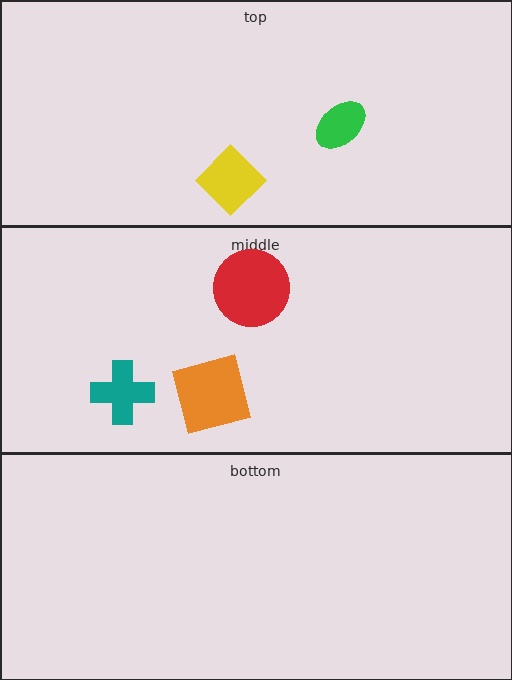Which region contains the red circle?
The middle region.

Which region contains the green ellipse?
The top region.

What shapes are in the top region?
The green ellipse, the yellow diamond.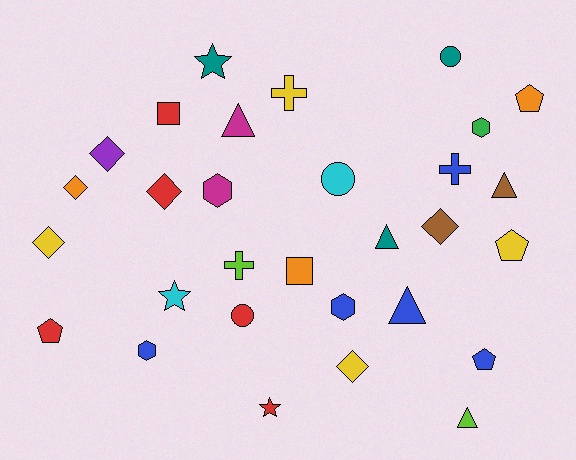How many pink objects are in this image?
There are no pink objects.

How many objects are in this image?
There are 30 objects.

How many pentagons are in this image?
There are 4 pentagons.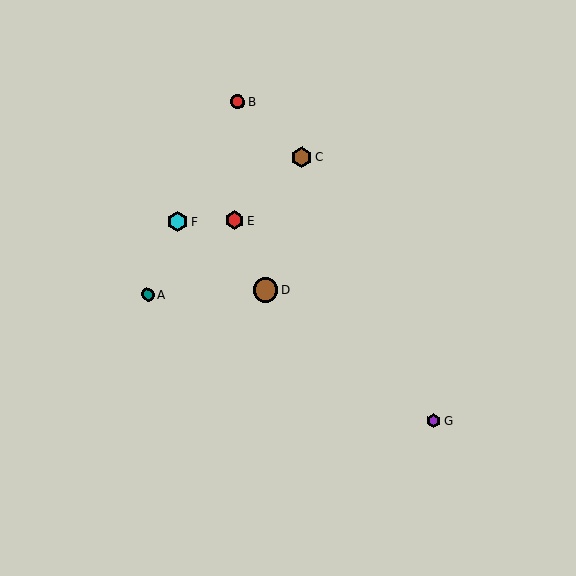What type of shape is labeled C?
Shape C is a brown hexagon.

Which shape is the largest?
The brown circle (labeled D) is the largest.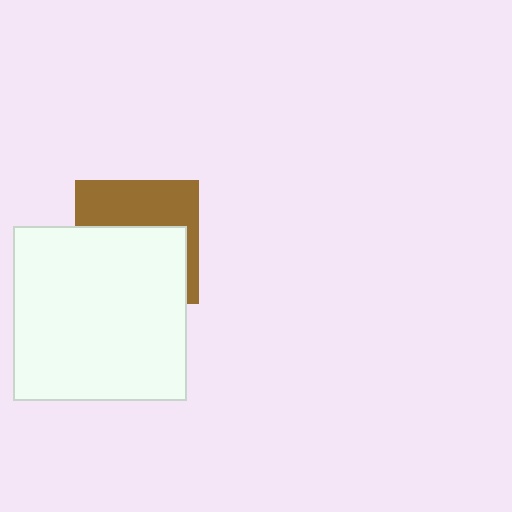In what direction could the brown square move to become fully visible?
The brown square could move up. That would shift it out from behind the white square entirely.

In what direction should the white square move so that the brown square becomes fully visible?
The white square should move down. That is the shortest direction to clear the overlap and leave the brown square fully visible.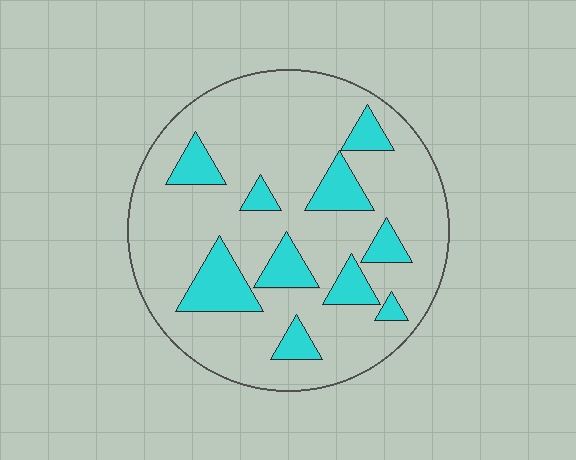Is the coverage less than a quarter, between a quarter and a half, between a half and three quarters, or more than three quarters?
Less than a quarter.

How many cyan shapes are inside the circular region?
10.